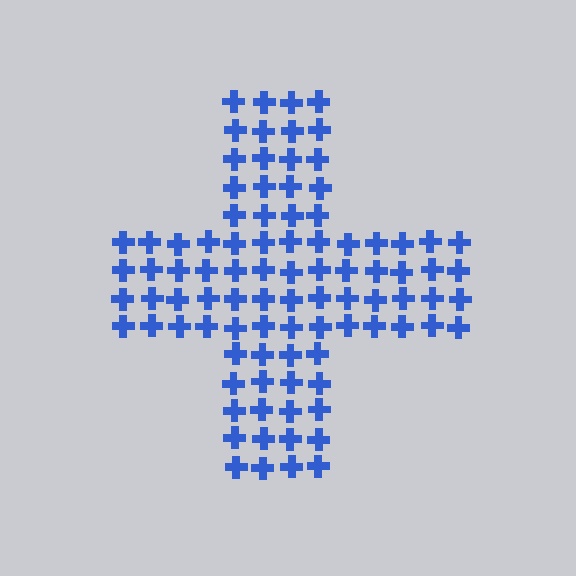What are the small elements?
The small elements are crosses.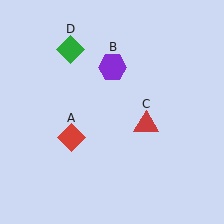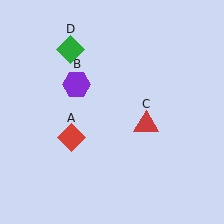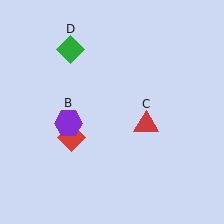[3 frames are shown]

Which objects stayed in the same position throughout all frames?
Red diamond (object A) and red triangle (object C) and green diamond (object D) remained stationary.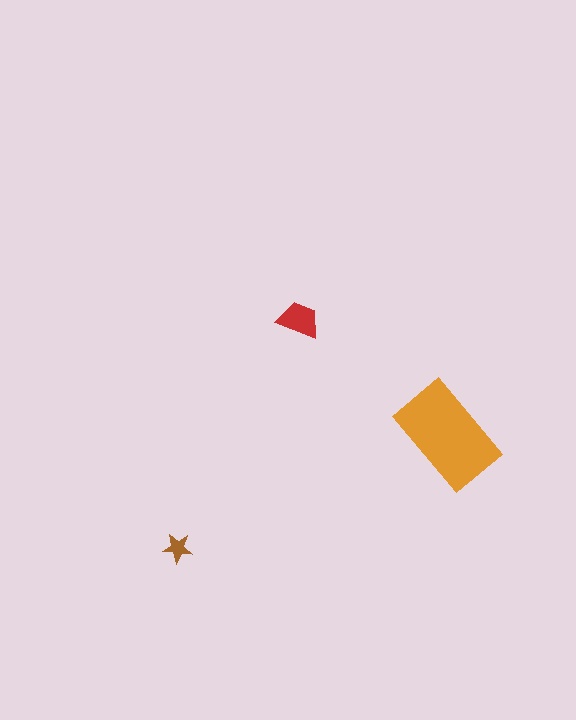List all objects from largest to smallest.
The orange rectangle, the red trapezoid, the brown star.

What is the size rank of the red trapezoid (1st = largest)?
2nd.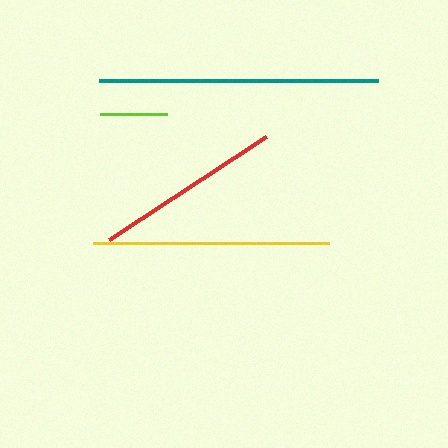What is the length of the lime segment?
The lime segment is approximately 67 pixels long.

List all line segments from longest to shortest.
From longest to shortest: teal, yellow, red, lime.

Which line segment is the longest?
The teal line is the longest at approximately 279 pixels.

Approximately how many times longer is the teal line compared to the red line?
The teal line is approximately 1.5 times the length of the red line.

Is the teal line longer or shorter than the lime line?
The teal line is longer than the lime line.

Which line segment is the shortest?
The lime line is the shortest at approximately 67 pixels.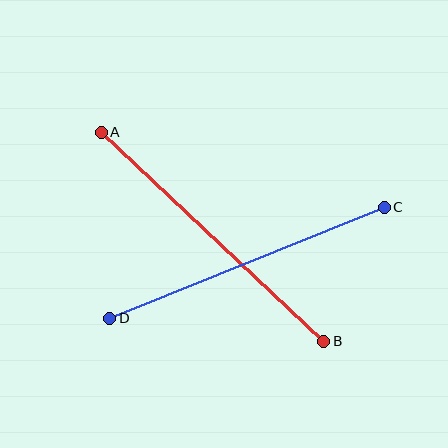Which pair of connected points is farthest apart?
Points A and B are farthest apart.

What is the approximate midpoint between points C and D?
The midpoint is at approximately (247, 263) pixels.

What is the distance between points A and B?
The distance is approximately 305 pixels.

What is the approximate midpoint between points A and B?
The midpoint is at approximately (213, 237) pixels.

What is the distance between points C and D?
The distance is approximately 296 pixels.